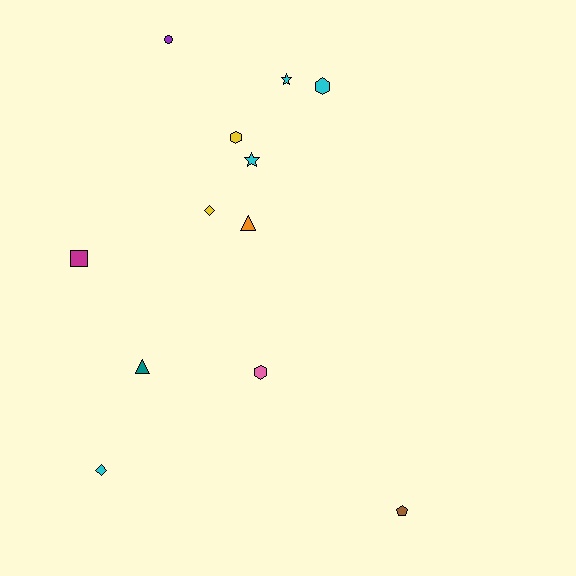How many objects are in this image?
There are 12 objects.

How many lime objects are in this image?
There are no lime objects.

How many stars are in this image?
There are 2 stars.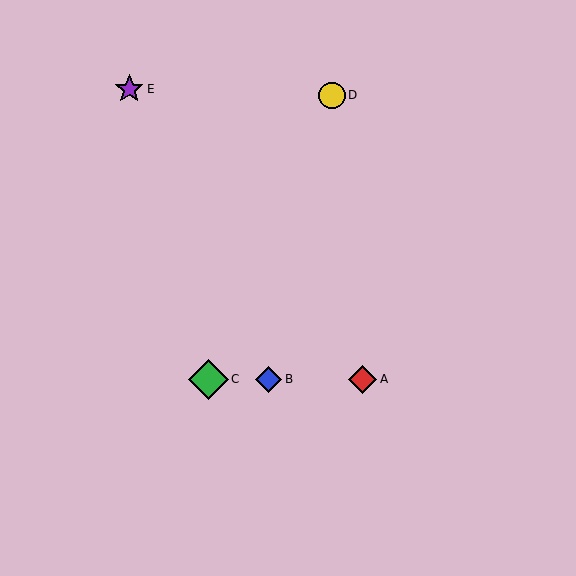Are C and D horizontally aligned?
No, C is at y≈379 and D is at y≈95.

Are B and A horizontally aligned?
Yes, both are at y≈379.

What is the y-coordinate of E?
Object E is at y≈89.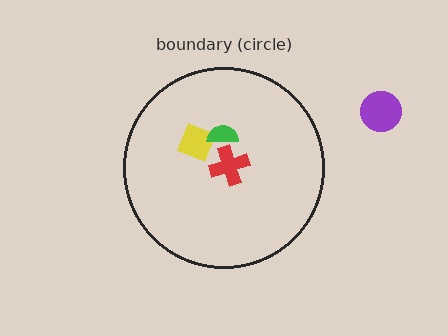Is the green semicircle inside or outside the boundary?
Inside.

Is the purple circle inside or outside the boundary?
Outside.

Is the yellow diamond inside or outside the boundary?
Inside.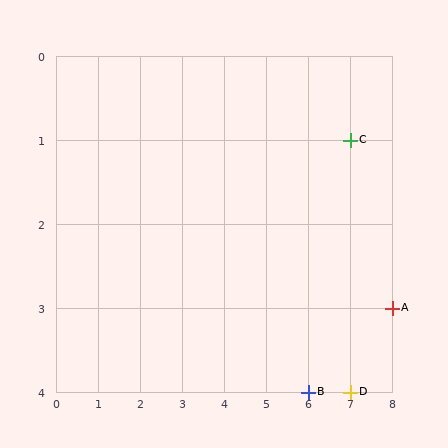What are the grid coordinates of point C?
Point C is at grid coordinates (7, 1).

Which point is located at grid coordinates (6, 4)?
Point B is at (6, 4).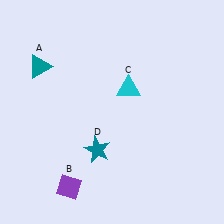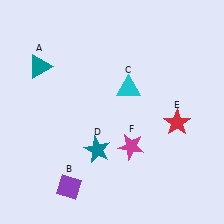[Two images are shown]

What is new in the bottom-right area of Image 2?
A red star (E) was added in the bottom-right area of Image 2.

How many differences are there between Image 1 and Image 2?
There are 2 differences between the two images.